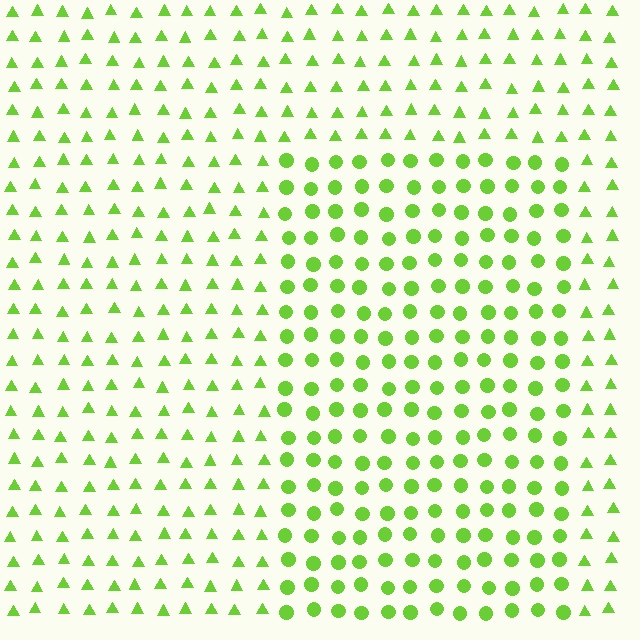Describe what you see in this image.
The image is filled with small lime elements arranged in a uniform grid. A rectangle-shaped region contains circles, while the surrounding area contains triangles. The boundary is defined purely by the change in element shape.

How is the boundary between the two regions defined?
The boundary is defined by a change in element shape: circles inside vs. triangles outside. All elements share the same color and spacing.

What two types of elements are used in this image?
The image uses circles inside the rectangle region and triangles outside it.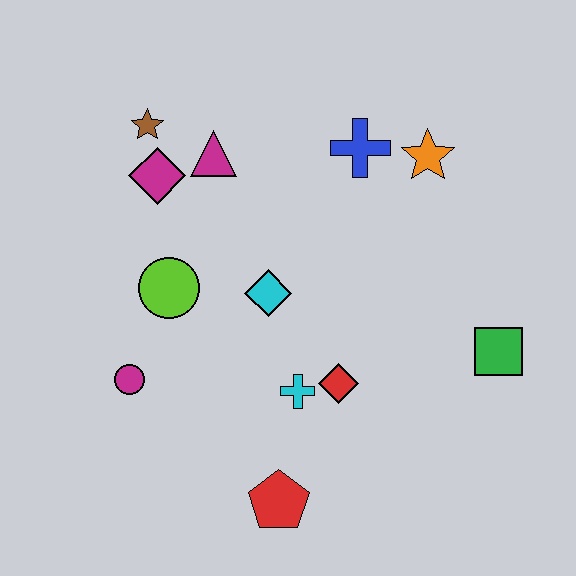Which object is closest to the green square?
The red diamond is closest to the green square.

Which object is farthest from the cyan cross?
The brown star is farthest from the cyan cross.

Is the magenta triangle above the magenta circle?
Yes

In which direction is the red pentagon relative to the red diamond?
The red pentagon is below the red diamond.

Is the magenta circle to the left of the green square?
Yes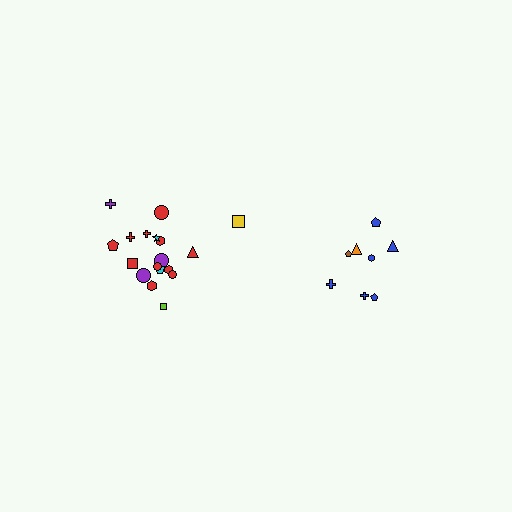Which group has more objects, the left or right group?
The left group.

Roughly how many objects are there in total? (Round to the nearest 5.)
Roughly 25 objects in total.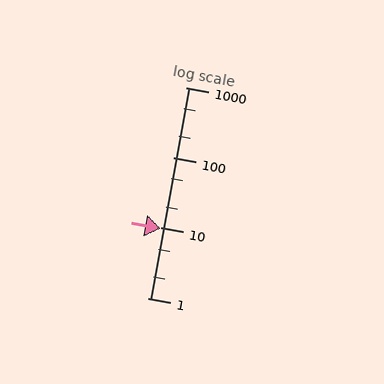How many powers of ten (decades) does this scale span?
The scale spans 3 decades, from 1 to 1000.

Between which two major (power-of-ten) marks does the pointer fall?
The pointer is between 1 and 10.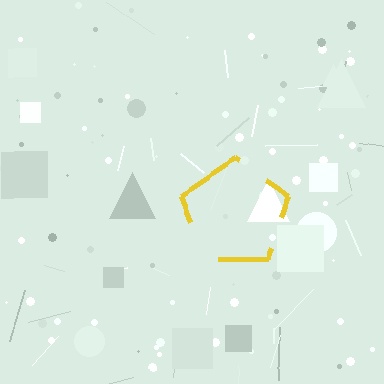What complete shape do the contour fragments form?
The contour fragments form a pentagon.